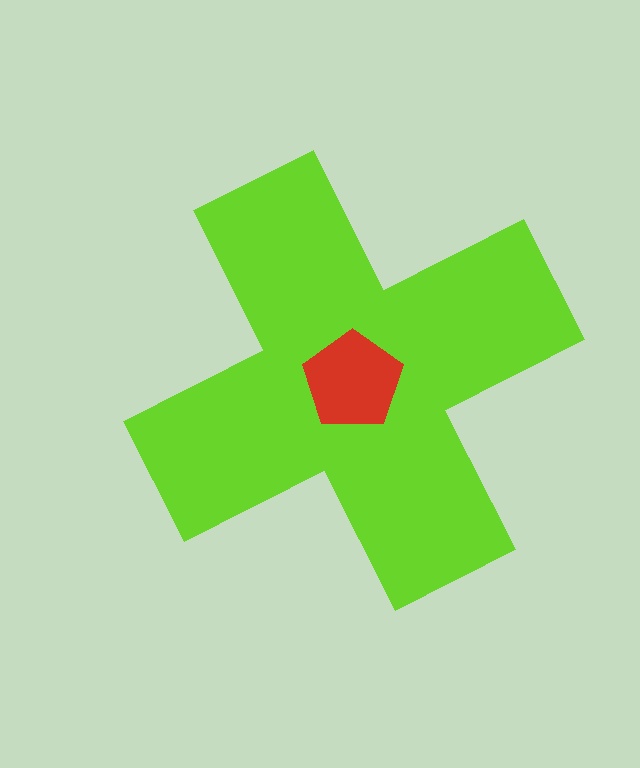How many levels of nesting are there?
2.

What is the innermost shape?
The red pentagon.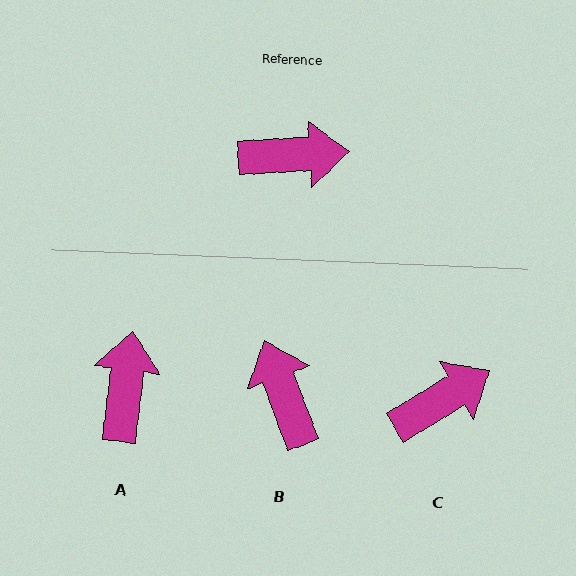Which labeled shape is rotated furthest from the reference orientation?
B, about 107 degrees away.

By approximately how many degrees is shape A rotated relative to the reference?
Approximately 79 degrees counter-clockwise.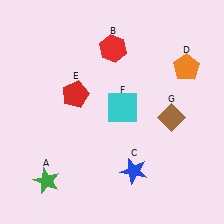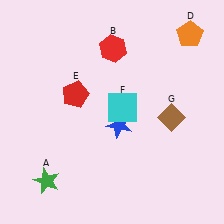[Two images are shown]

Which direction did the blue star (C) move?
The blue star (C) moved up.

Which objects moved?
The objects that moved are: the blue star (C), the orange pentagon (D).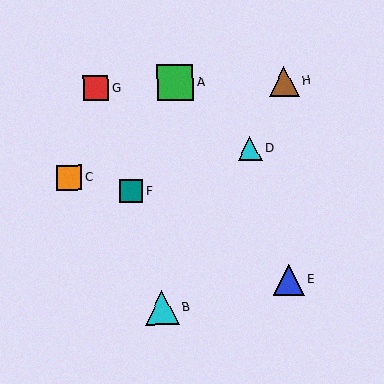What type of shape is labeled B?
Shape B is a cyan triangle.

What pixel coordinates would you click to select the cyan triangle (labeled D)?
Click at (250, 148) to select the cyan triangle D.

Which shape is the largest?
The green square (labeled A) is the largest.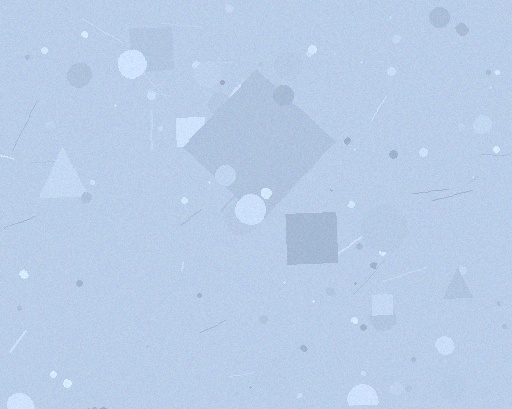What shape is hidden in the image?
A diamond is hidden in the image.